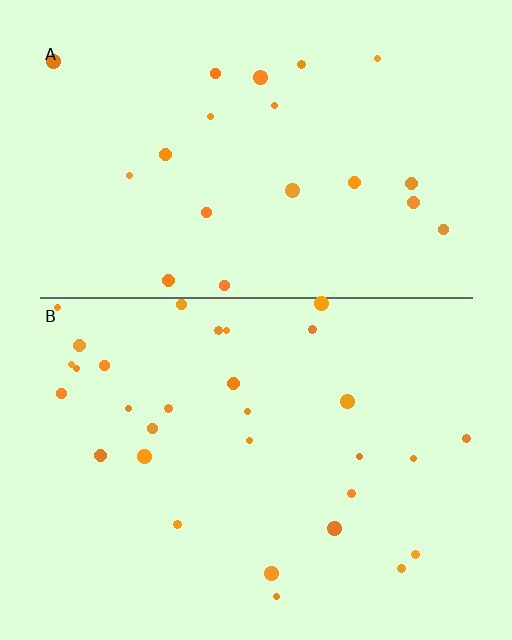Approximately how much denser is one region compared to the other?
Approximately 1.5× — region B over region A.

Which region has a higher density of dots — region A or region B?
B (the bottom).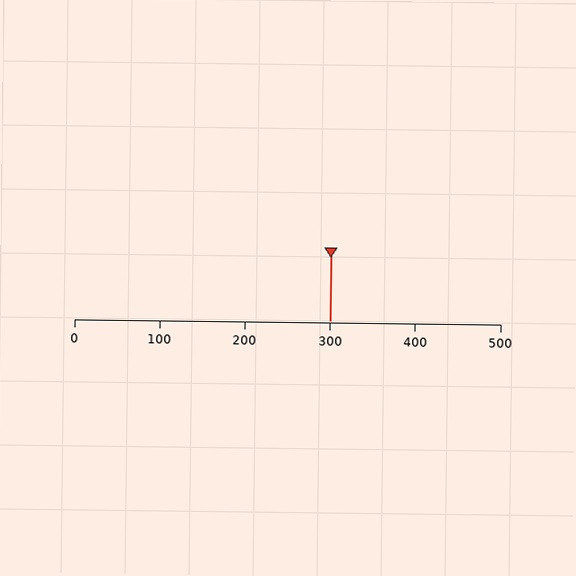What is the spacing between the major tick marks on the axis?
The major ticks are spaced 100 apart.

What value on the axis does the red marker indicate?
The marker indicates approximately 300.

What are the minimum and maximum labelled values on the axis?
The axis runs from 0 to 500.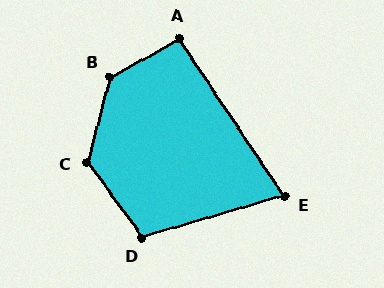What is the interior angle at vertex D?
Approximately 109 degrees (obtuse).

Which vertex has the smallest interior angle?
E, at approximately 73 degrees.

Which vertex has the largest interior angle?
B, at approximately 133 degrees.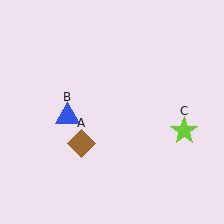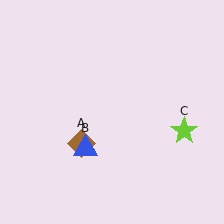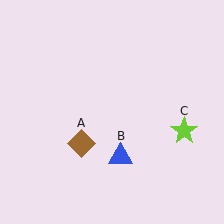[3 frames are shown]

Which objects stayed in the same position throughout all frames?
Brown diamond (object A) and lime star (object C) remained stationary.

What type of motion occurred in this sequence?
The blue triangle (object B) rotated counterclockwise around the center of the scene.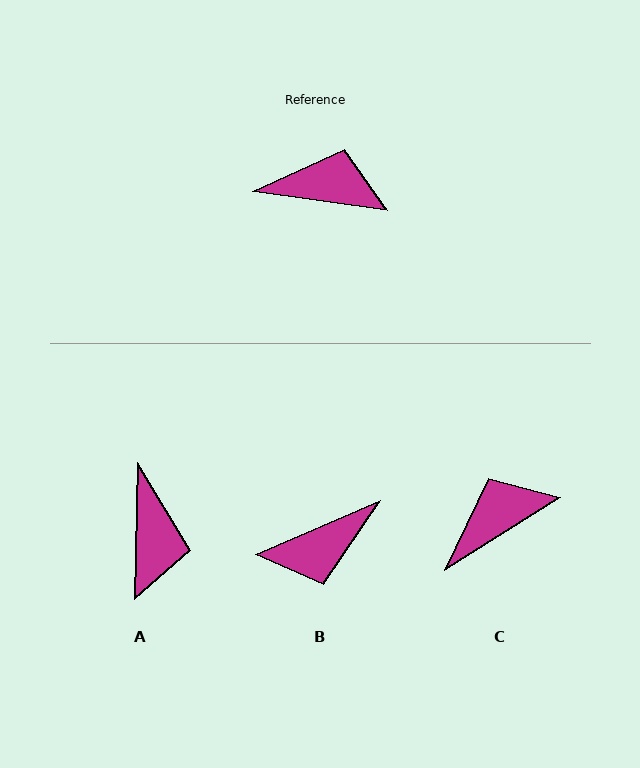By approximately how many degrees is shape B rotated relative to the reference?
Approximately 149 degrees clockwise.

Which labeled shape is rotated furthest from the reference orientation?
B, about 149 degrees away.